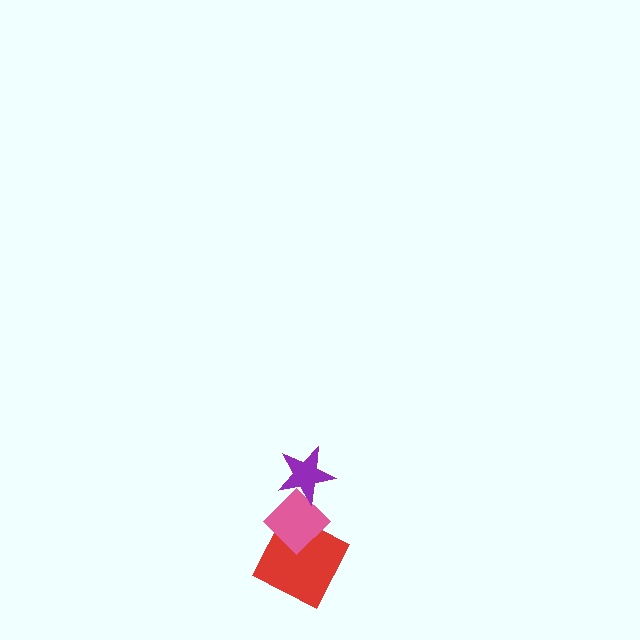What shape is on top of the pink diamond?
The purple star is on top of the pink diamond.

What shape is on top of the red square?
The pink diamond is on top of the red square.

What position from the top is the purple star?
The purple star is 1st from the top.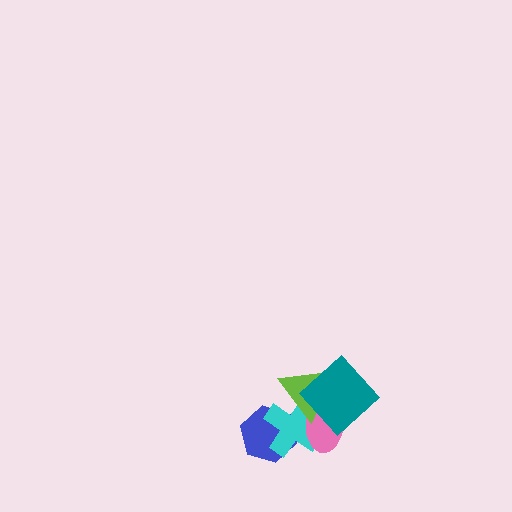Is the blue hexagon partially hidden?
Yes, it is partially covered by another shape.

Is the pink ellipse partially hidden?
Yes, it is partially covered by another shape.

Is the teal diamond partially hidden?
No, no other shape covers it.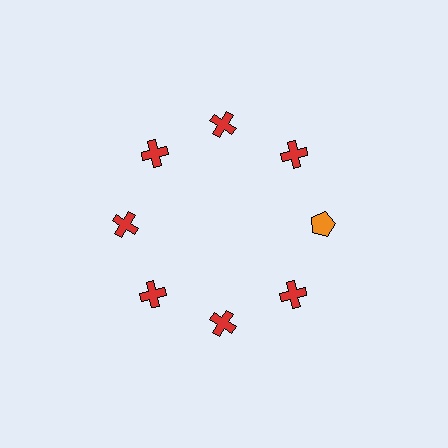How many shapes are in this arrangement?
There are 8 shapes arranged in a ring pattern.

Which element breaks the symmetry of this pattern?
The orange pentagon at roughly the 3 o'clock position breaks the symmetry. All other shapes are red crosses.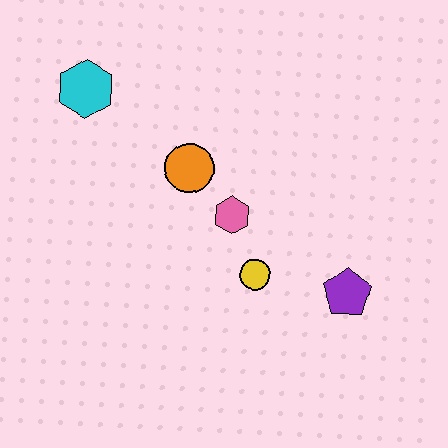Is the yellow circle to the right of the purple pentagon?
No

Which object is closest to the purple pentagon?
The yellow circle is closest to the purple pentagon.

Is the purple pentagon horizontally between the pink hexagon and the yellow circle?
No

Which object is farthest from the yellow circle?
The cyan hexagon is farthest from the yellow circle.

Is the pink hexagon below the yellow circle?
No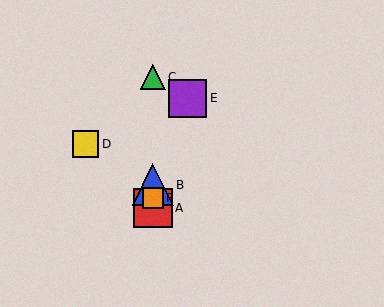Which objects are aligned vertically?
Objects A, B, C, F are aligned vertically.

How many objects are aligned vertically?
4 objects (A, B, C, F) are aligned vertically.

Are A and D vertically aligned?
No, A is at x≈153 and D is at x≈85.